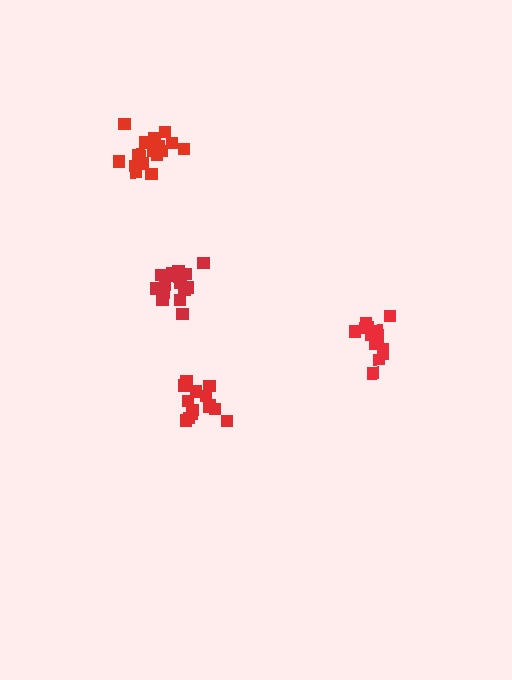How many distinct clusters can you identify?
There are 4 distinct clusters.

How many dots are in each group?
Group 1: 17 dots, Group 2: 16 dots, Group 3: 19 dots, Group 4: 15 dots (67 total).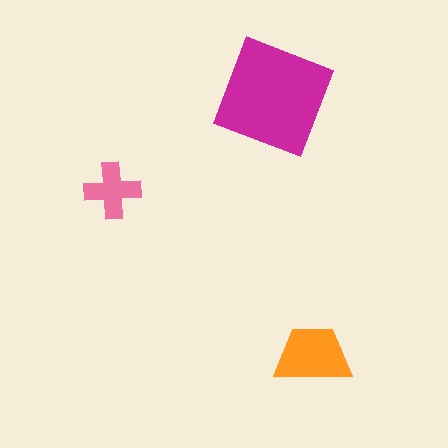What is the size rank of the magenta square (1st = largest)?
1st.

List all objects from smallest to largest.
The pink cross, the orange trapezoid, the magenta square.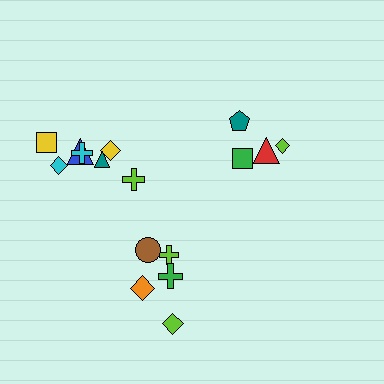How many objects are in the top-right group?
There are 4 objects.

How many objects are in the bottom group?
There are 5 objects.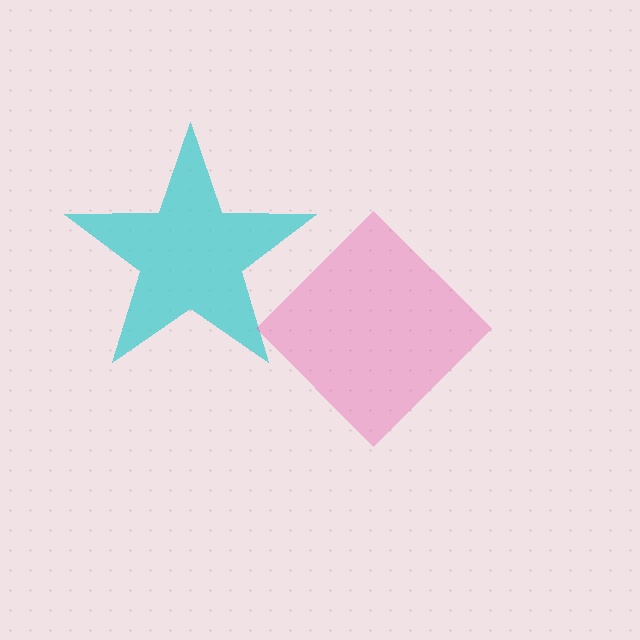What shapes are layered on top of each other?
The layered shapes are: a cyan star, a pink diamond.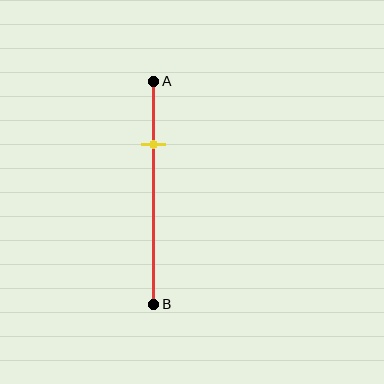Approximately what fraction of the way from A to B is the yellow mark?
The yellow mark is approximately 30% of the way from A to B.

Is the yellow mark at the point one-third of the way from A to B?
No, the mark is at about 30% from A, not at the 33% one-third point.